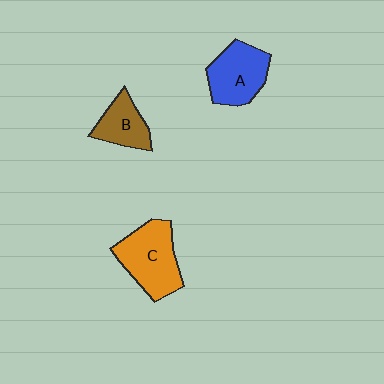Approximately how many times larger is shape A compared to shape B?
Approximately 1.4 times.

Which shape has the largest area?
Shape C (orange).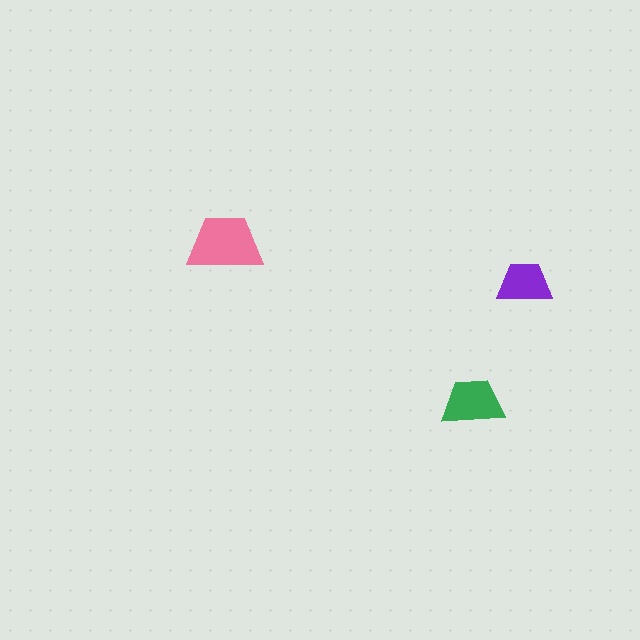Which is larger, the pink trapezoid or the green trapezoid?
The pink one.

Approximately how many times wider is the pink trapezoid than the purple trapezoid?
About 1.5 times wider.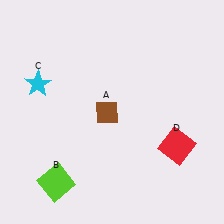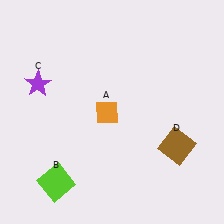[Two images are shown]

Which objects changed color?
A changed from brown to orange. C changed from cyan to purple. D changed from red to brown.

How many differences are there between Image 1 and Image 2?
There are 3 differences between the two images.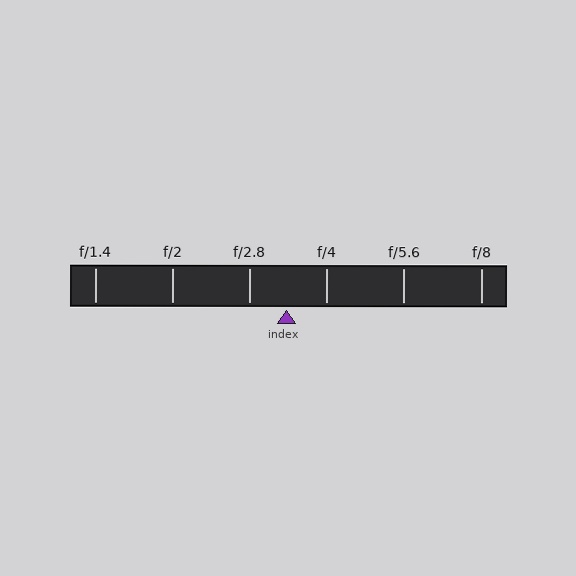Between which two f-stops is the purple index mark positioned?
The index mark is between f/2.8 and f/4.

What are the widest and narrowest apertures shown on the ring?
The widest aperture shown is f/1.4 and the narrowest is f/8.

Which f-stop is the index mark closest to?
The index mark is closest to f/2.8.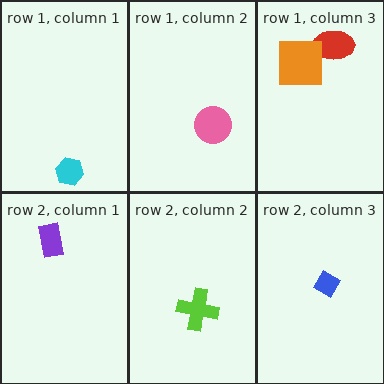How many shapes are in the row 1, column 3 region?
2.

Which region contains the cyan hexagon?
The row 1, column 1 region.